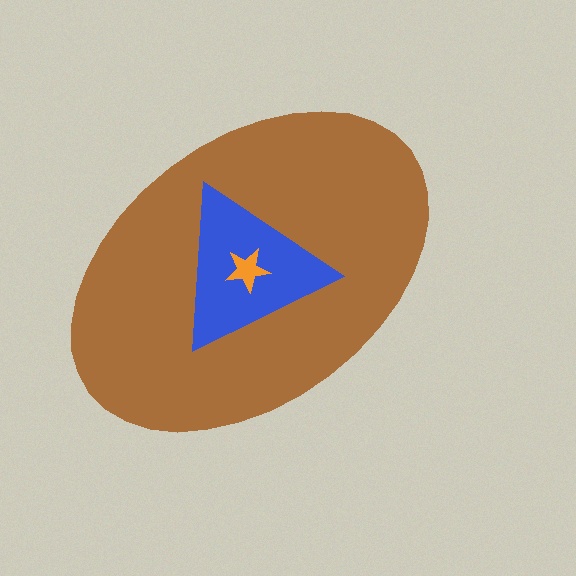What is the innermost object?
The orange star.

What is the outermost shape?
The brown ellipse.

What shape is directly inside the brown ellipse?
The blue triangle.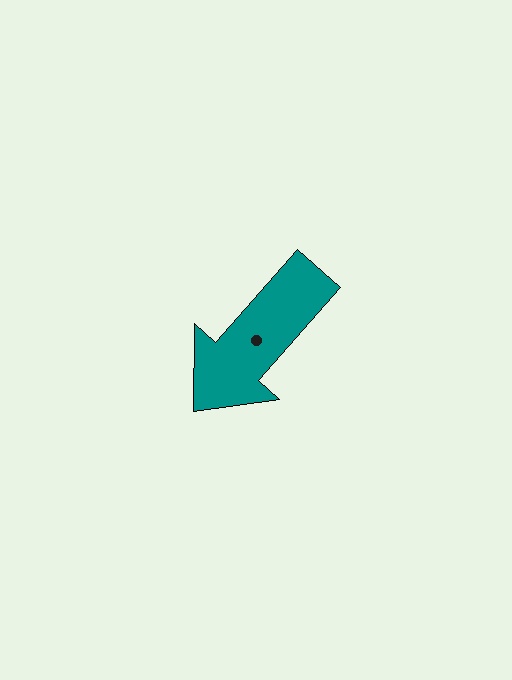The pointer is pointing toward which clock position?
Roughly 7 o'clock.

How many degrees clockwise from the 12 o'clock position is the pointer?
Approximately 221 degrees.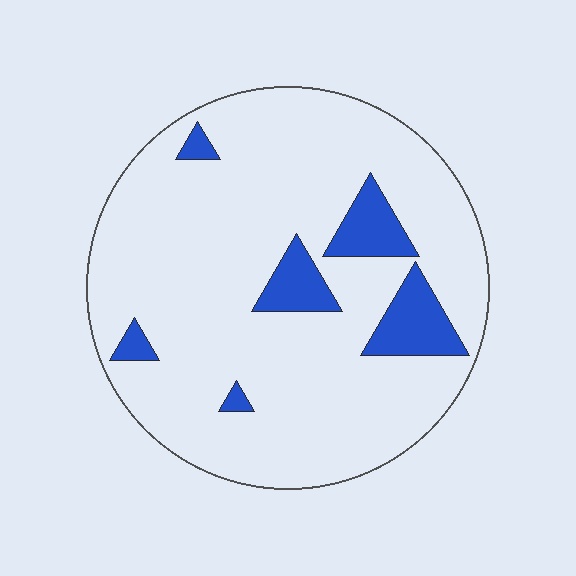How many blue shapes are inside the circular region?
6.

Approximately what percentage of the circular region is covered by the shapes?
Approximately 10%.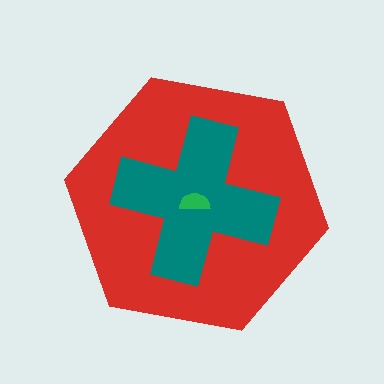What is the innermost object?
The green semicircle.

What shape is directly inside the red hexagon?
The teal cross.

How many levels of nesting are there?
3.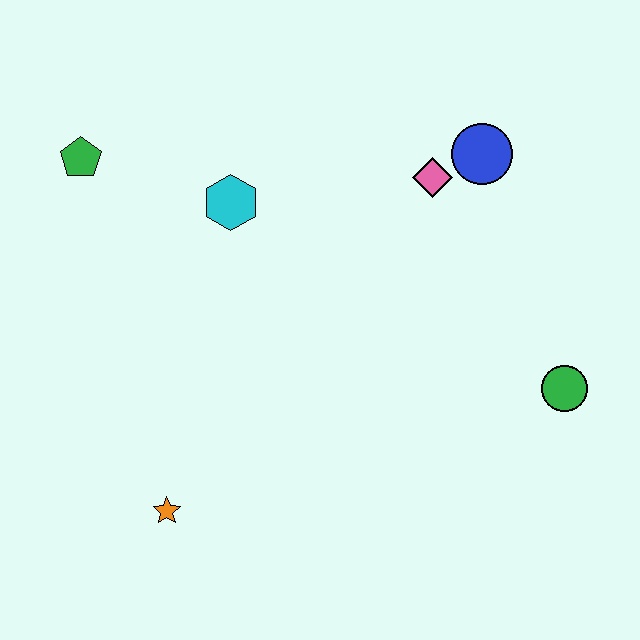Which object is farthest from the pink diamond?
The orange star is farthest from the pink diamond.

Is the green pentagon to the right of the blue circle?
No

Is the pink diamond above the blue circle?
No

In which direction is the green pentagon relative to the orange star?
The green pentagon is above the orange star.